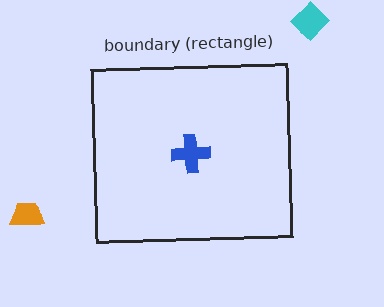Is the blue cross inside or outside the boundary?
Inside.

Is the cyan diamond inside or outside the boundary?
Outside.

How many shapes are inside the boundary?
1 inside, 2 outside.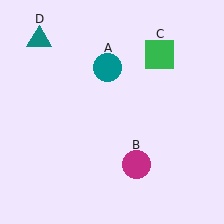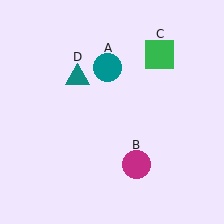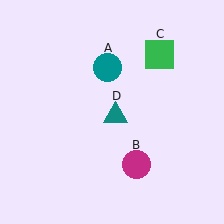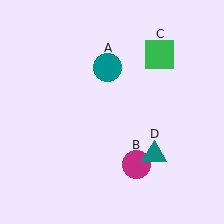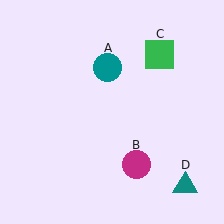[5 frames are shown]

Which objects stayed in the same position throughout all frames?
Teal circle (object A) and magenta circle (object B) and green square (object C) remained stationary.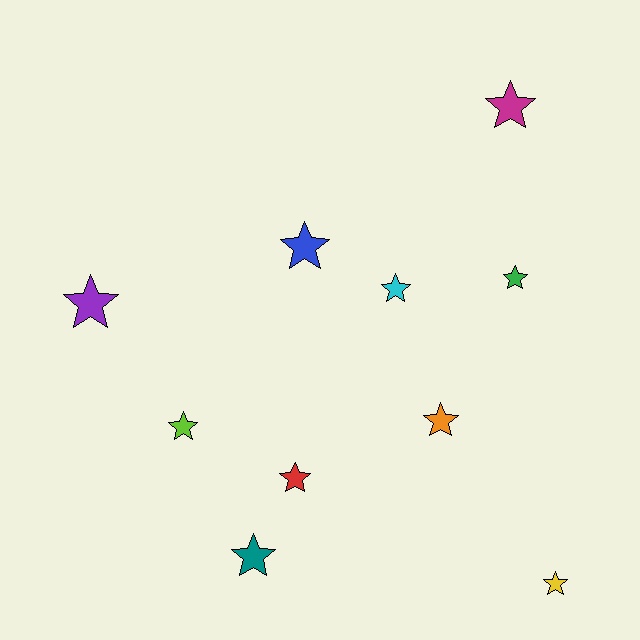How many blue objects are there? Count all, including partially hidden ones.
There is 1 blue object.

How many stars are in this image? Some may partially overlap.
There are 10 stars.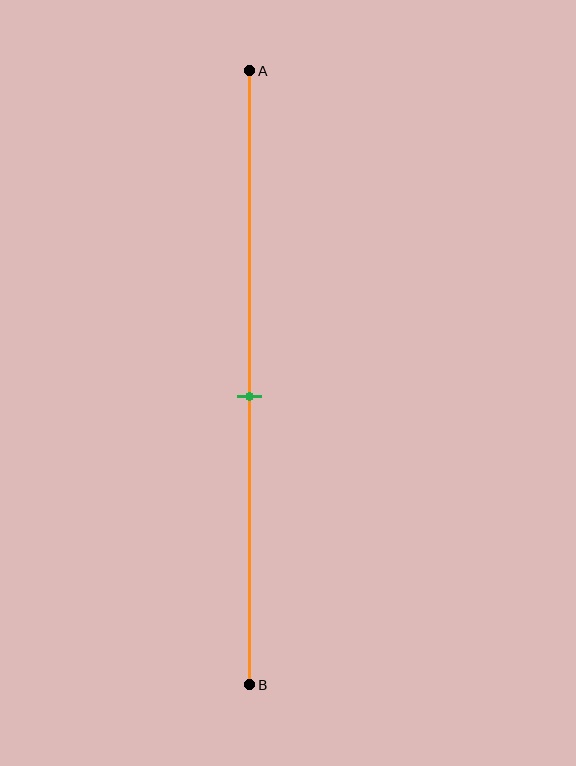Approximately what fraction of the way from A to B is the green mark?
The green mark is approximately 55% of the way from A to B.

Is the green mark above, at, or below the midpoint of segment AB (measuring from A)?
The green mark is below the midpoint of segment AB.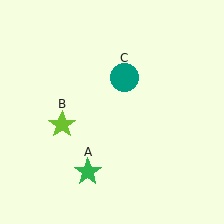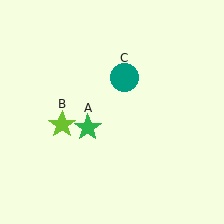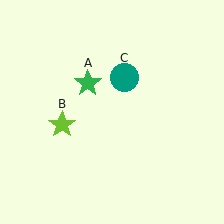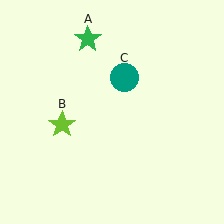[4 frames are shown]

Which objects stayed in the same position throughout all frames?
Lime star (object B) and teal circle (object C) remained stationary.